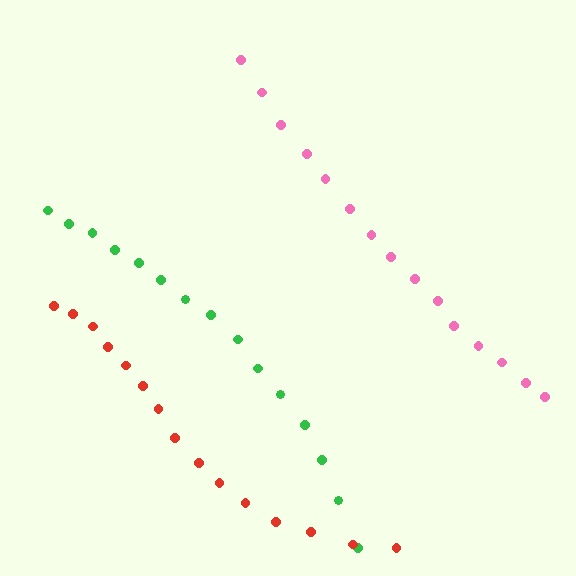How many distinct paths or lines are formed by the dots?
There are 3 distinct paths.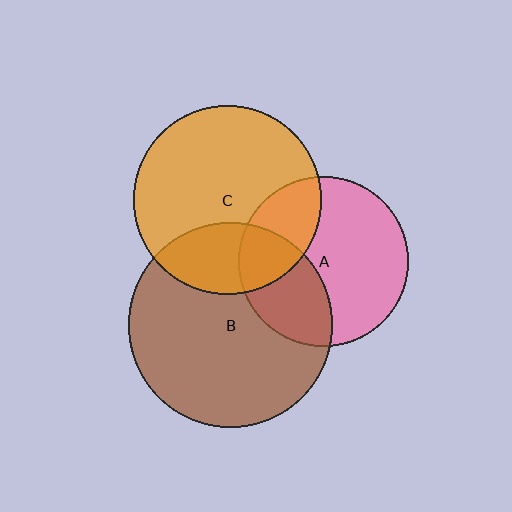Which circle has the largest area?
Circle B (brown).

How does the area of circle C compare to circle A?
Approximately 1.2 times.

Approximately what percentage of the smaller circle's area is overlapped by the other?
Approximately 25%.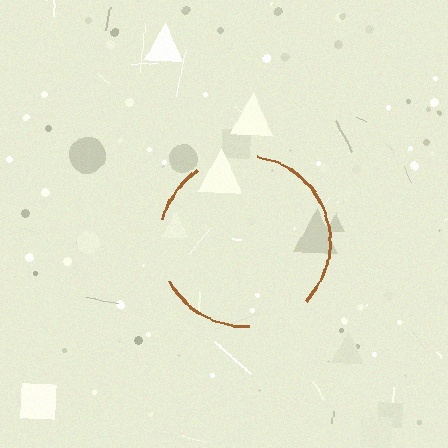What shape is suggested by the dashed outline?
The dashed outline suggests a circle.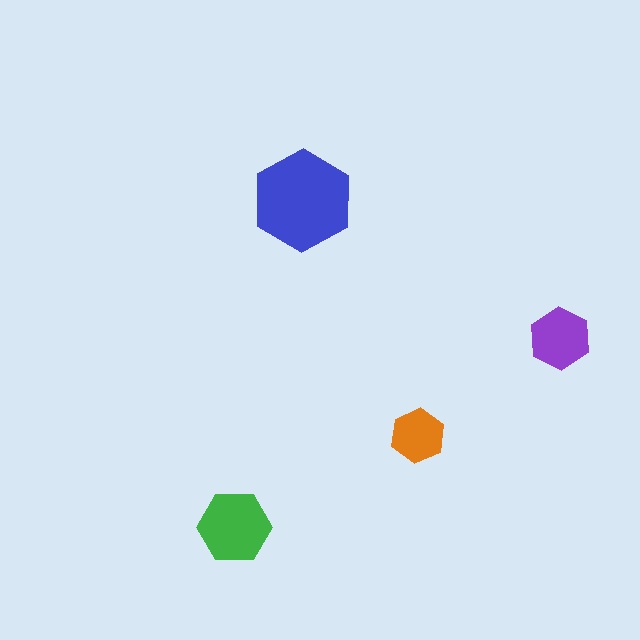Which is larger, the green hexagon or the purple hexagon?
The green one.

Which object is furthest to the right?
The purple hexagon is rightmost.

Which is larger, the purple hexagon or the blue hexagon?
The blue one.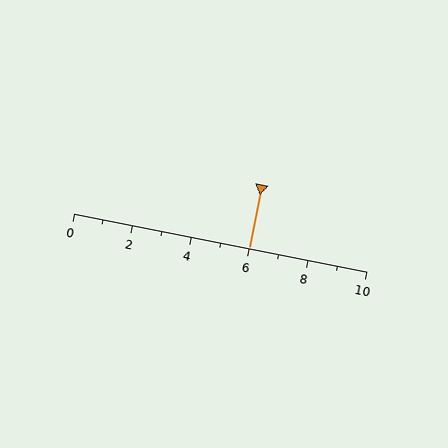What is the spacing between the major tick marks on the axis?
The major ticks are spaced 2 apart.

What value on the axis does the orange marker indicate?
The marker indicates approximately 6.